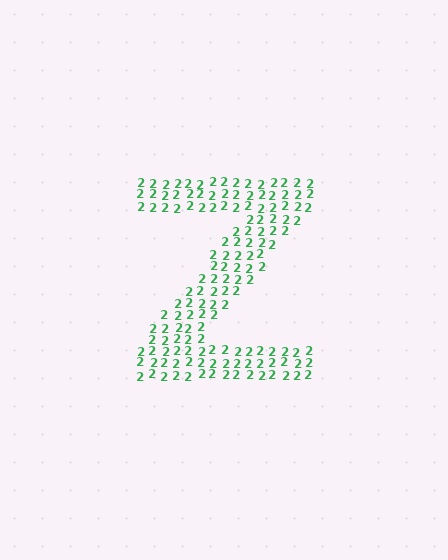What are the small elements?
The small elements are digit 2's.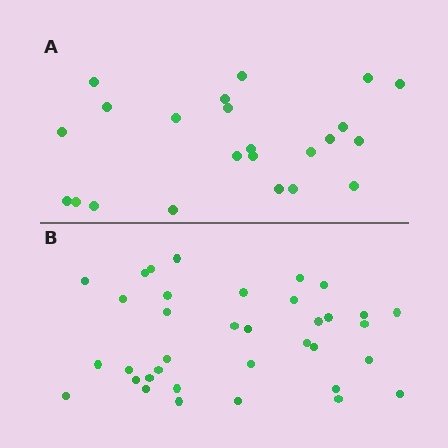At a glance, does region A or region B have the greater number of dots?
Region B (the bottom region) has more dots.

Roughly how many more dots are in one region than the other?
Region B has approximately 15 more dots than region A.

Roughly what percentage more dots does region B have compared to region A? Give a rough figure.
About 55% more.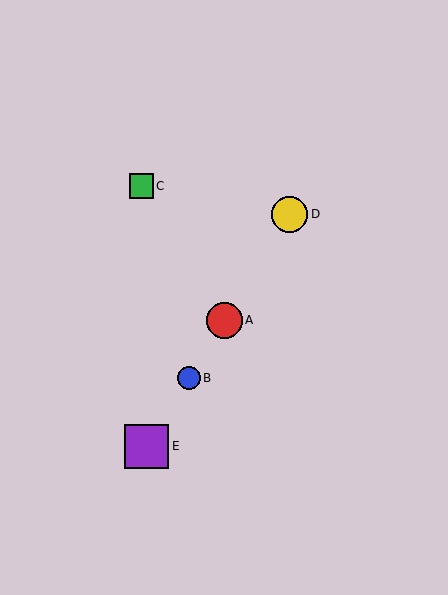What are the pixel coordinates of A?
Object A is at (224, 320).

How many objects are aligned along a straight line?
4 objects (A, B, D, E) are aligned along a straight line.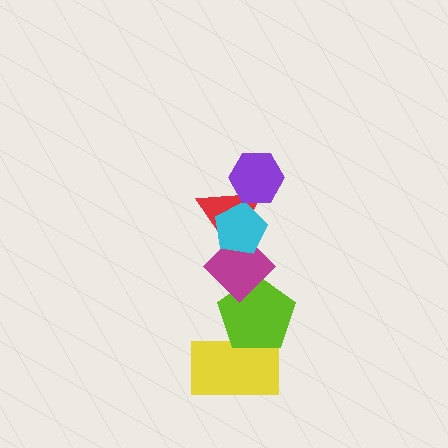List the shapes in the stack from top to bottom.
From top to bottom: the purple hexagon, the cyan pentagon, the red triangle, the magenta diamond, the lime pentagon, the yellow rectangle.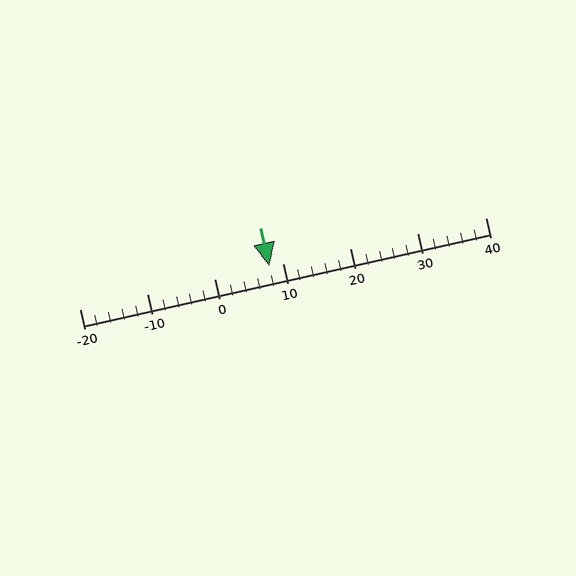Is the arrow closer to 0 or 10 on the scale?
The arrow is closer to 10.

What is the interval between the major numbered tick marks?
The major tick marks are spaced 10 units apart.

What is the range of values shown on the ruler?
The ruler shows values from -20 to 40.